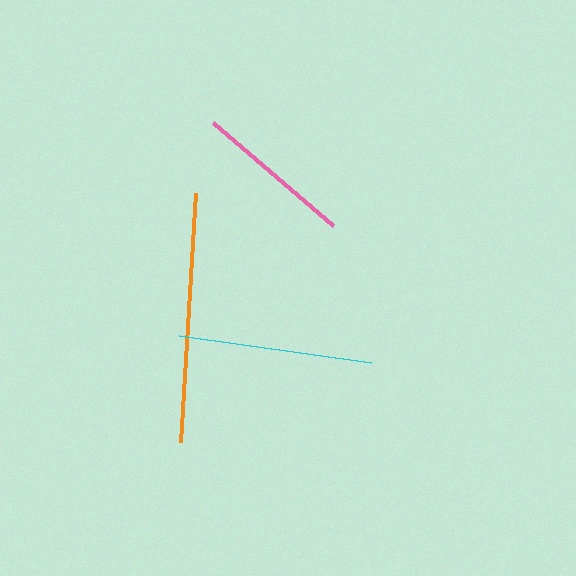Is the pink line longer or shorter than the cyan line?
The cyan line is longer than the pink line.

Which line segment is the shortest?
The pink line is the shortest at approximately 158 pixels.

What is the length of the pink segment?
The pink segment is approximately 158 pixels long.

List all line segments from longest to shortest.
From longest to shortest: orange, cyan, pink.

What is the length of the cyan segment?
The cyan segment is approximately 194 pixels long.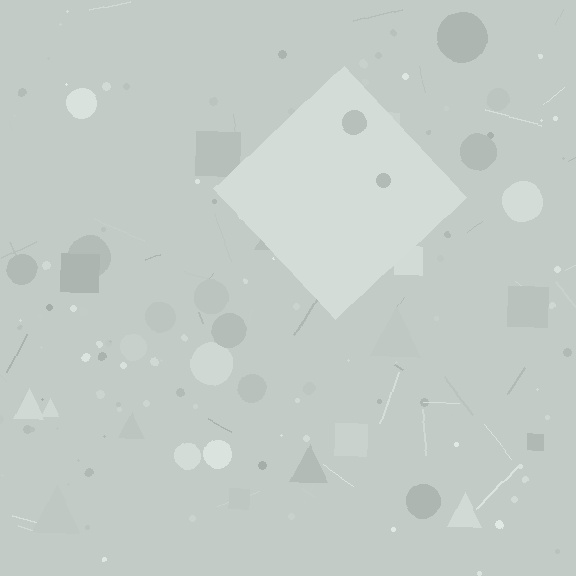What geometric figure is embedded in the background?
A diamond is embedded in the background.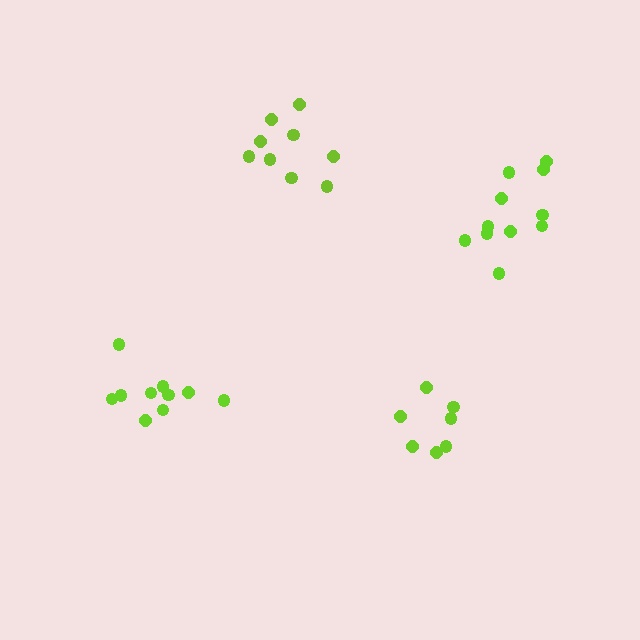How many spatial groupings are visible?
There are 4 spatial groupings.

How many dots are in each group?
Group 1: 7 dots, Group 2: 9 dots, Group 3: 10 dots, Group 4: 11 dots (37 total).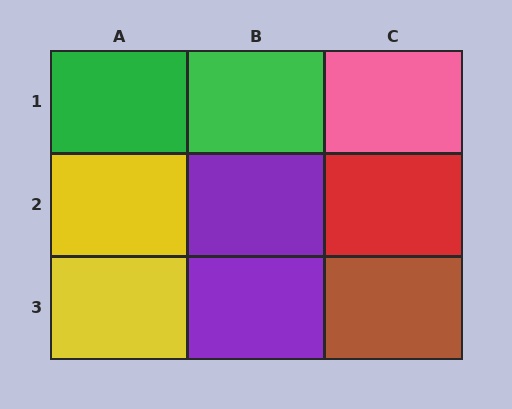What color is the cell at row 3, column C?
Brown.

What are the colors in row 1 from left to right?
Green, green, pink.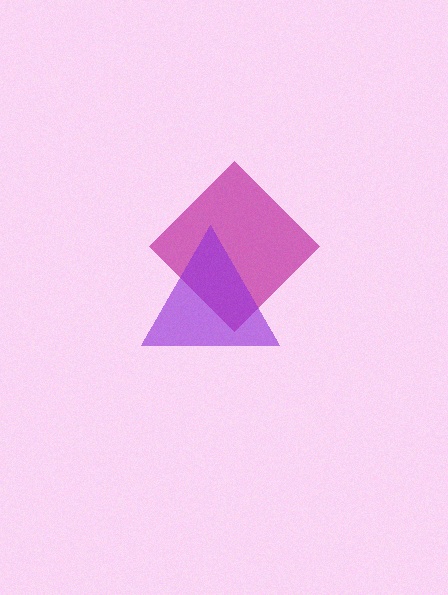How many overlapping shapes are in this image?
There are 2 overlapping shapes in the image.